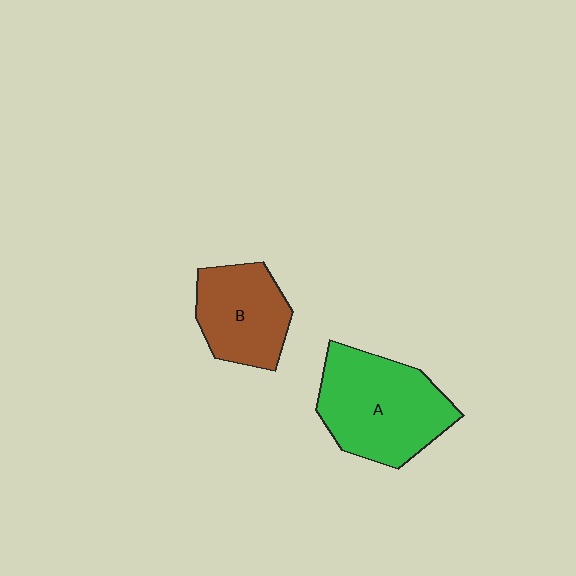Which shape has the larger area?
Shape A (green).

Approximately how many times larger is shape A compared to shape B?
Approximately 1.4 times.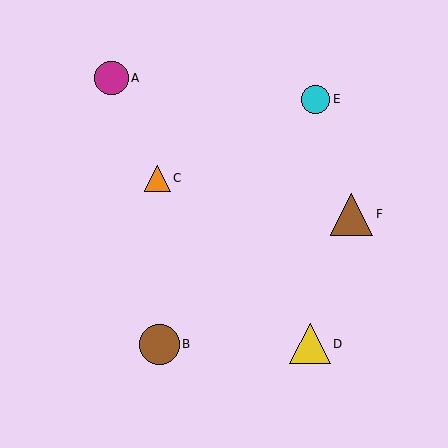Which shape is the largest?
The brown triangle (labeled F) is the largest.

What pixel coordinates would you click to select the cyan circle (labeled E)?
Click at (316, 99) to select the cyan circle E.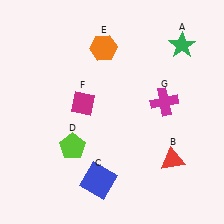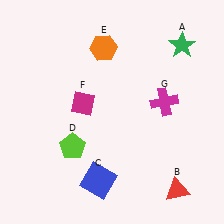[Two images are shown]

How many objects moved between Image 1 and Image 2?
1 object moved between the two images.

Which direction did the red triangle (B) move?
The red triangle (B) moved down.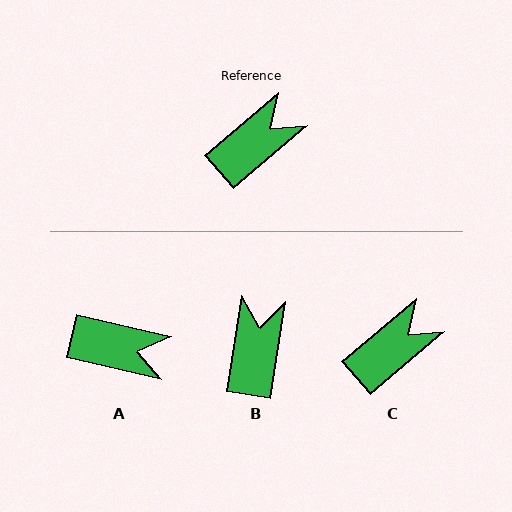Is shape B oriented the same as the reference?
No, it is off by about 41 degrees.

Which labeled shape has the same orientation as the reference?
C.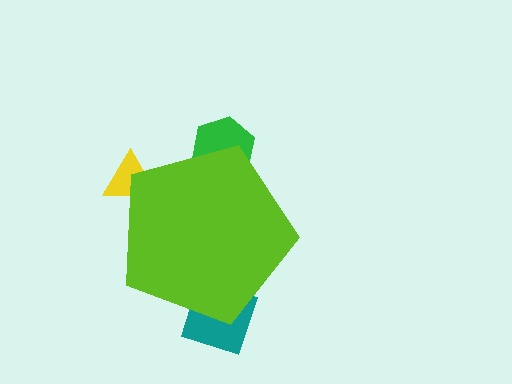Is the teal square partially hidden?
Yes, the teal square is partially hidden behind the lime pentagon.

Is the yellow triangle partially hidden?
Yes, the yellow triangle is partially hidden behind the lime pentagon.